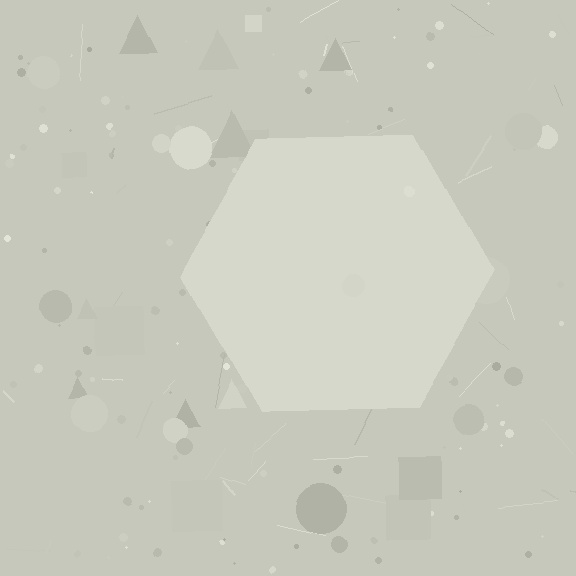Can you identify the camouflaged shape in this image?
The camouflaged shape is a hexagon.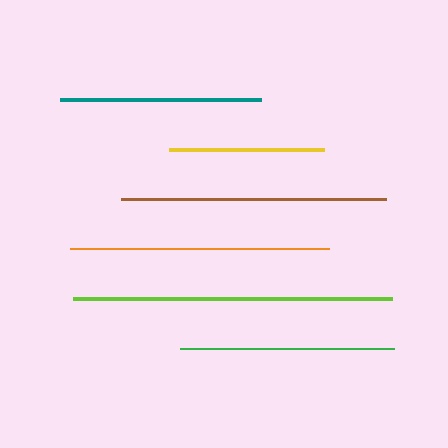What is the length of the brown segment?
The brown segment is approximately 264 pixels long.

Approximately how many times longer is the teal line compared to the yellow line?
The teal line is approximately 1.3 times the length of the yellow line.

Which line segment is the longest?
The lime line is the longest at approximately 319 pixels.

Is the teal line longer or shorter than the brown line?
The brown line is longer than the teal line.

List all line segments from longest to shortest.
From longest to shortest: lime, brown, orange, green, teal, yellow.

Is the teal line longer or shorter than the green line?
The green line is longer than the teal line.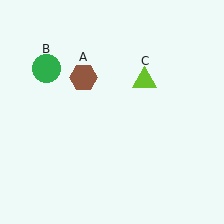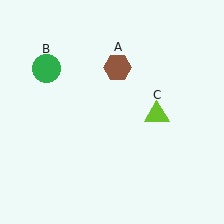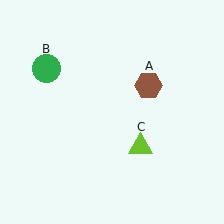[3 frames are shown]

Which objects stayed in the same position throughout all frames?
Green circle (object B) remained stationary.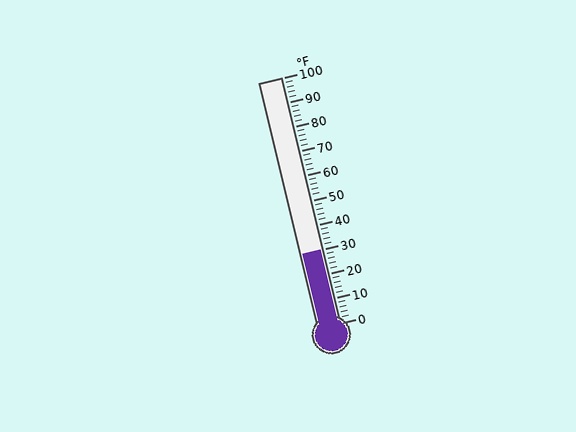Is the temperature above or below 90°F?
The temperature is below 90°F.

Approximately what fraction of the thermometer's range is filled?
The thermometer is filled to approximately 30% of its range.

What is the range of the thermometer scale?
The thermometer scale ranges from 0°F to 100°F.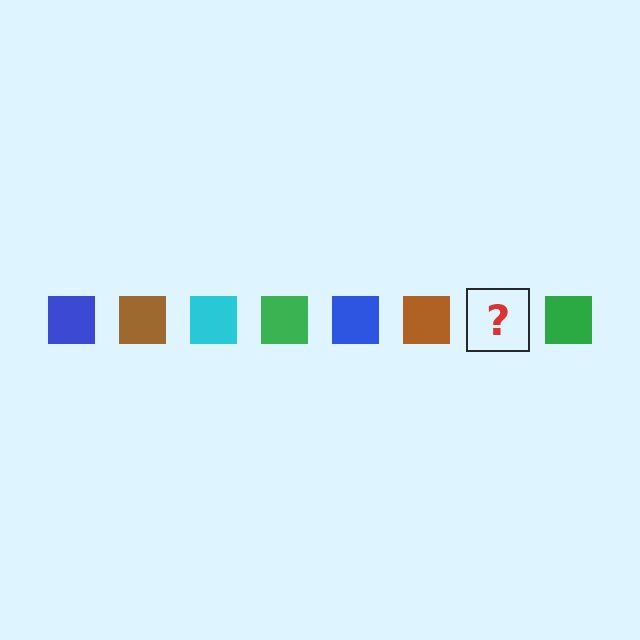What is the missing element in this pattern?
The missing element is a cyan square.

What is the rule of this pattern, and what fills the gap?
The rule is that the pattern cycles through blue, brown, cyan, green squares. The gap should be filled with a cyan square.